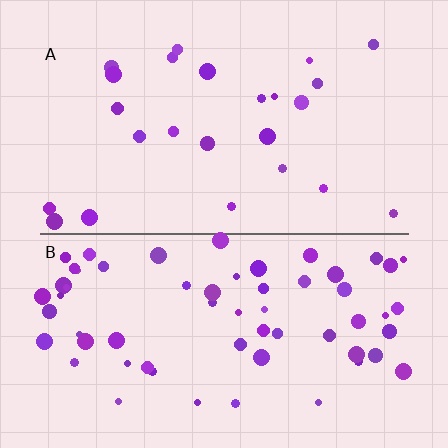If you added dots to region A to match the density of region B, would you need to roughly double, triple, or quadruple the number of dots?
Approximately triple.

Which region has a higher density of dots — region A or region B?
B (the bottom).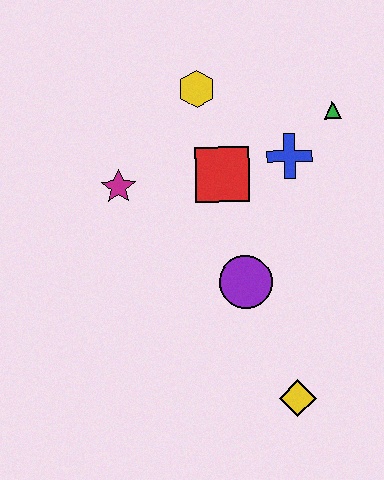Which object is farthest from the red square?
The yellow diamond is farthest from the red square.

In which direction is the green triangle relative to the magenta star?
The green triangle is to the right of the magenta star.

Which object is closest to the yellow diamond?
The purple circle is closest to the yellow diamond.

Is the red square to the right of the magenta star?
Yes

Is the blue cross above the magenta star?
Yes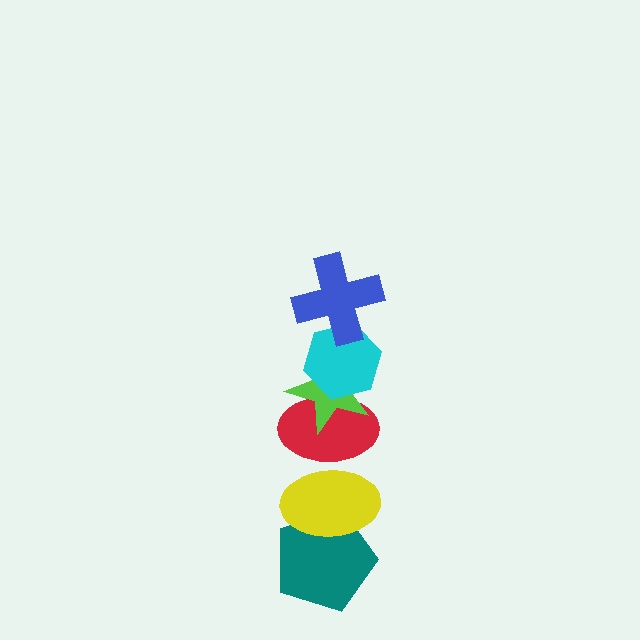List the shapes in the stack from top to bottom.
From top to bottom: the blue cross, the cyan hexagon, the lime star, the red ellipse, the yellow ellipse, the teal pentagon.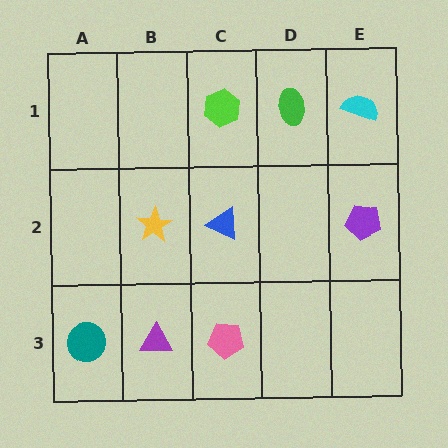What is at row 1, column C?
A lime hexagon.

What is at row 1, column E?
A cyan semicircle.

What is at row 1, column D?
A green ellipse.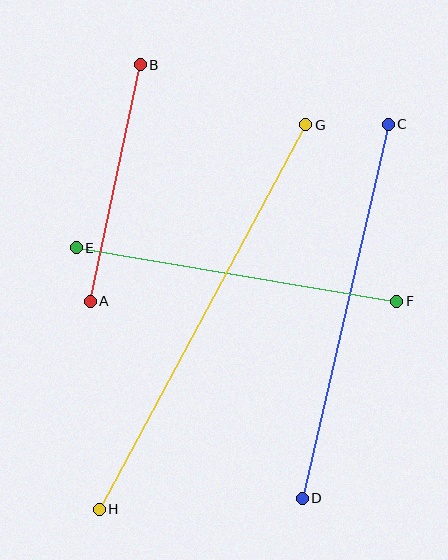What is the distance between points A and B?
The distance is approximately 242 pixels.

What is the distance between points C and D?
The distance is approximately 384 pixels.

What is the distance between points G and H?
The distance is approximately 436 pixels.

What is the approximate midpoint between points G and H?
The midpoint is at approximately (203, 317) pixels.